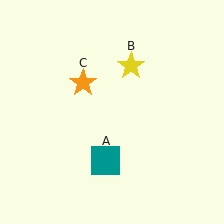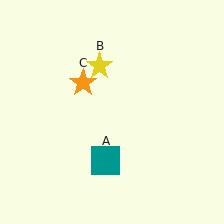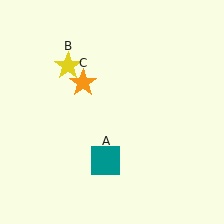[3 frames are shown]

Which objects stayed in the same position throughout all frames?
Teal square (object A) and orange star (object C) remained stationary.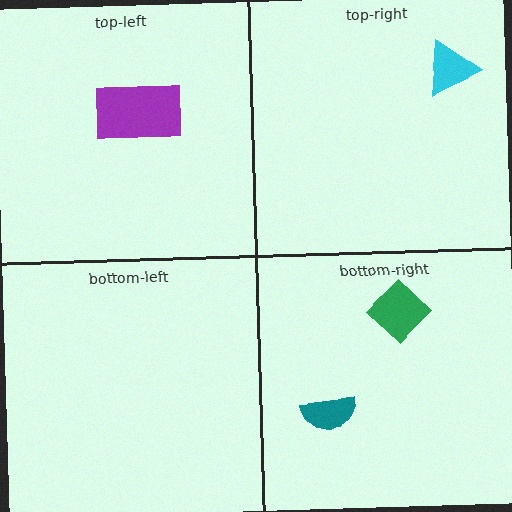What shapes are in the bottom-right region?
The teal semicircle, the green diamond.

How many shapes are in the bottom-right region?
2.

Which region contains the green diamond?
The bottom-right region.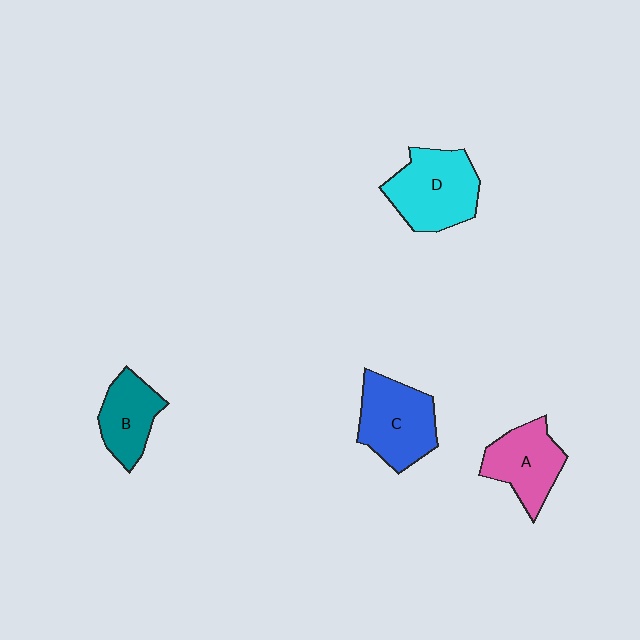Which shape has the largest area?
Shape D (cyan).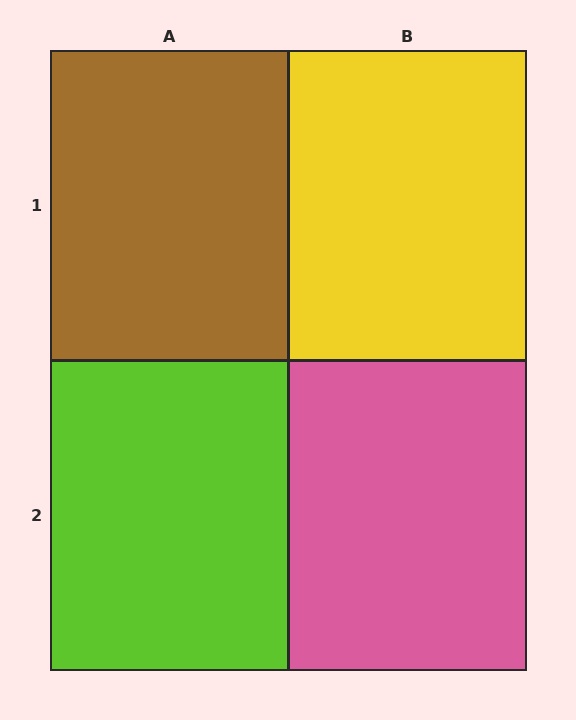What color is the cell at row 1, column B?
Yellow.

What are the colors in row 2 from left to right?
Lime, pink.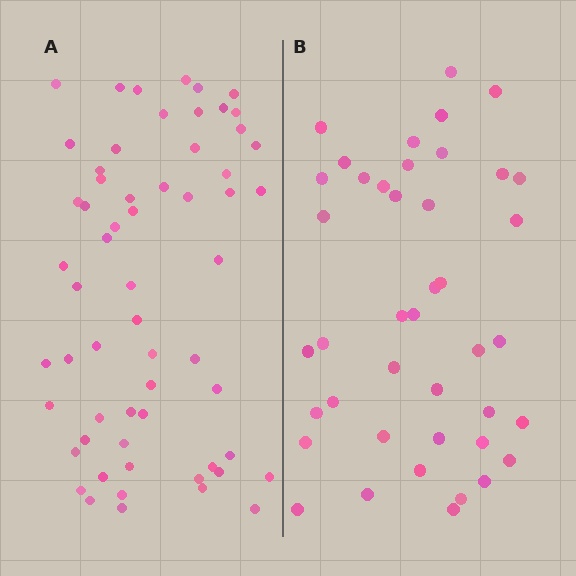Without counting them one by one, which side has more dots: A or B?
Region A (the left region) has more dots.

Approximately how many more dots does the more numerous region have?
Region A has approximately 20 more dots than region B.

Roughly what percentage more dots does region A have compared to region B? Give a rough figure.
About 45% more.